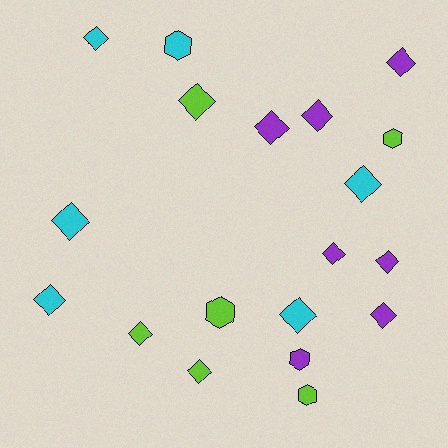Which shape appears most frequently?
Diamond, with 14 objects.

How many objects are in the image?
There are 19 objects.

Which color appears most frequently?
Purple, with 7 objects.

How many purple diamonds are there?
There are 6 purple diamonds.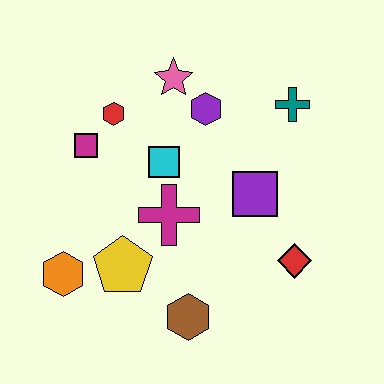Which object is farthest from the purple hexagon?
The orange hexagon is farthest from the purple hexagon.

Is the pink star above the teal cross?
Yes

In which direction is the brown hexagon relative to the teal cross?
The brown hexagon is below the teal cross.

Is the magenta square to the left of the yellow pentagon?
Yes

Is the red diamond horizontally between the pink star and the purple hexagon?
No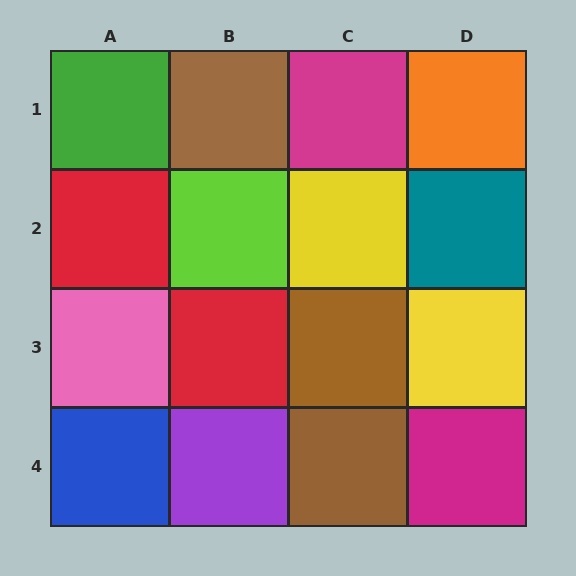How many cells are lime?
1 cell is lime.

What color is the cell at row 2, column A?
Red.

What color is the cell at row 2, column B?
Lime.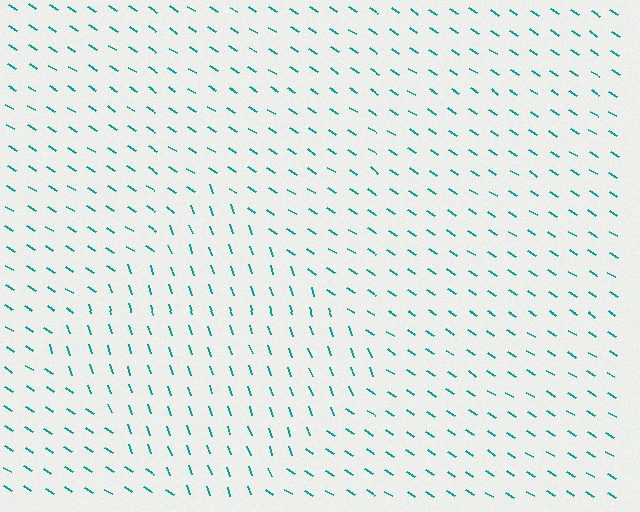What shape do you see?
I see a diamond.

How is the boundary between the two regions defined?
The boundary is defined purely by a change in line orientation (approximately 39 degrees difference). All lines are the same color and thickness.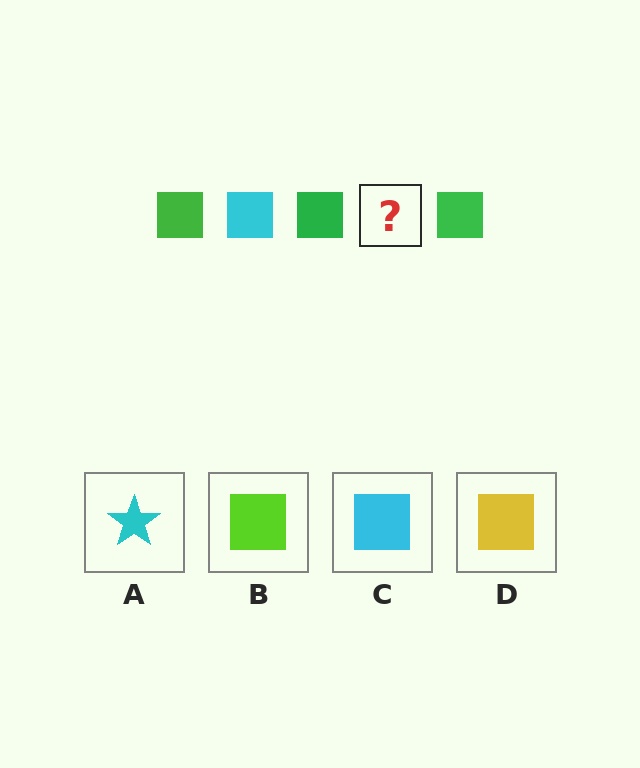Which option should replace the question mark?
Option C.